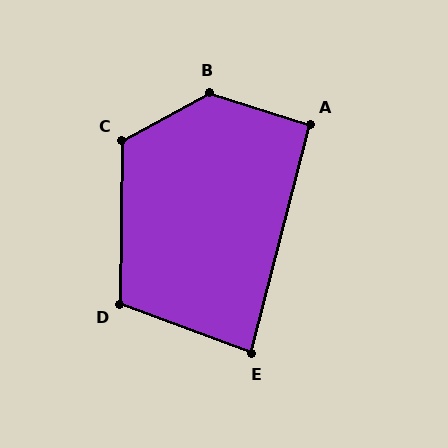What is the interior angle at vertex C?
Approximately 119 degrees (obtuse).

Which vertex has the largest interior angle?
B, at approximately 134 degrees.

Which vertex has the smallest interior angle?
E, at approximately 84 degrees.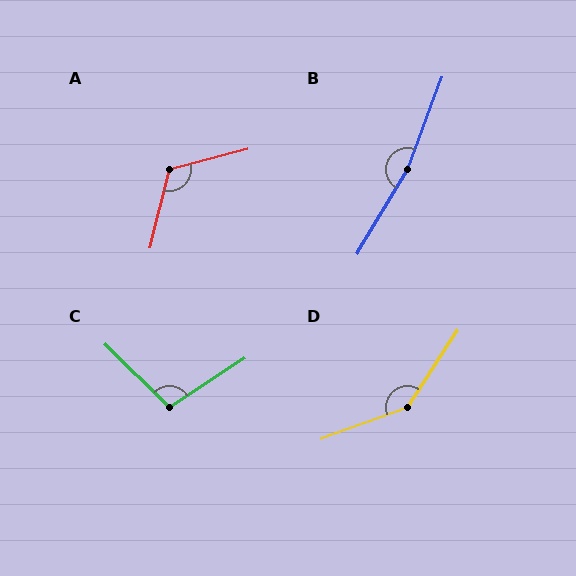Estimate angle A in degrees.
Approximately 119 degrees.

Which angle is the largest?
B, at approximately 169 degrees.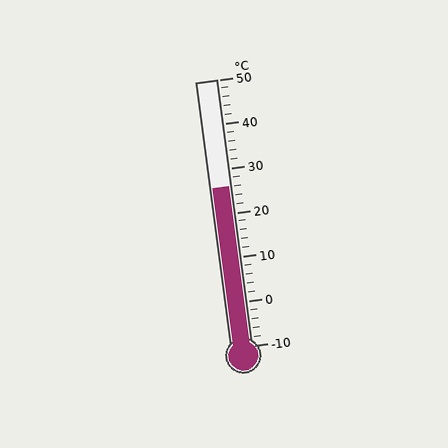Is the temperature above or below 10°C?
The temperature is above 10°C.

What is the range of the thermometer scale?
The thermometer scale ranges from -10°C to 50°C.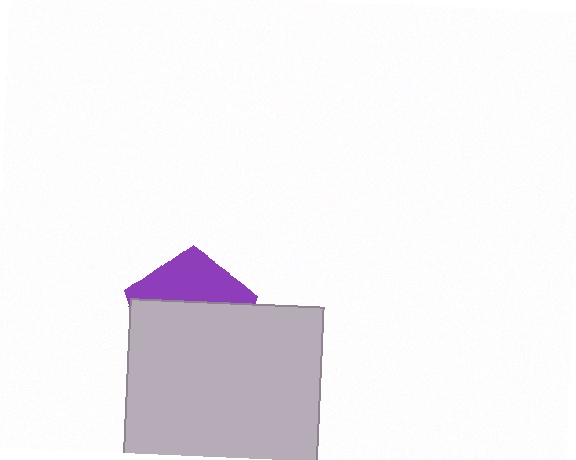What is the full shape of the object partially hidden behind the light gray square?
The partially hidden object is a purple pentagon.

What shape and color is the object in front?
The object in front is a light gray square.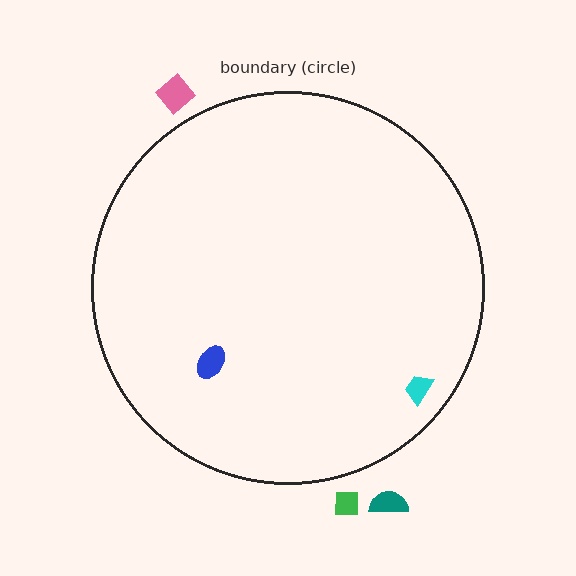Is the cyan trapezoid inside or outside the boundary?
Inside.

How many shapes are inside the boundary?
2 inside, 3 outside.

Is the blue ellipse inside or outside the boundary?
Inside.